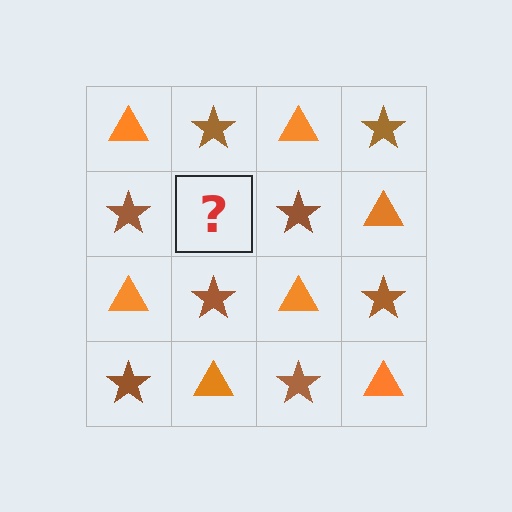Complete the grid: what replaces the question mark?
The question mark should be replaced with an orange triangle.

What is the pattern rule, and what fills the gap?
The rule is that it alternates orange triangle and brown star in a checkerboard pattern. The gap should be filled with an orange triangle.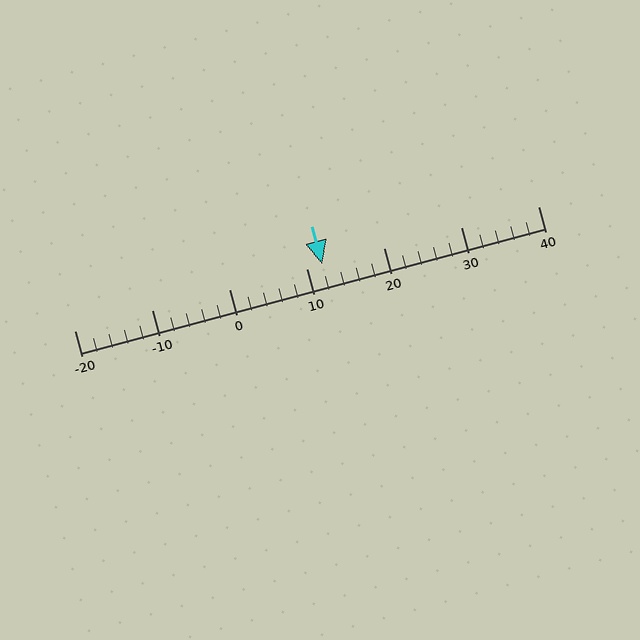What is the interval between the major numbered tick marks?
The major tick marks are spaced 10 units apart.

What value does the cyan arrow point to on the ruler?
The cyan arrow points to approximately 12.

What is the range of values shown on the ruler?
The ruler shows values from -20 to 40.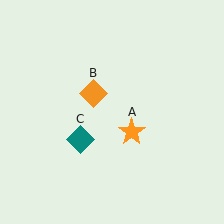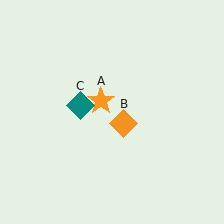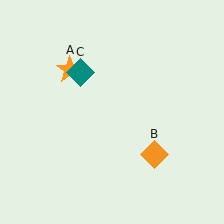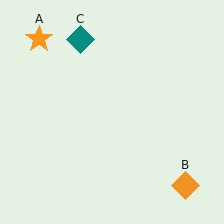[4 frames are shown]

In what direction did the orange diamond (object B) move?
The orange diamond (object B) moved down and to the right.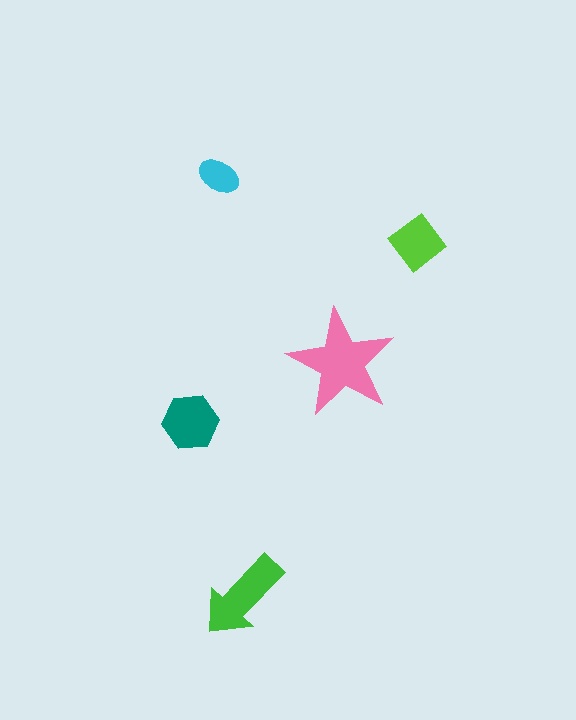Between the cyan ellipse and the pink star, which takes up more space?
The pink star.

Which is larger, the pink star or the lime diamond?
The pink star.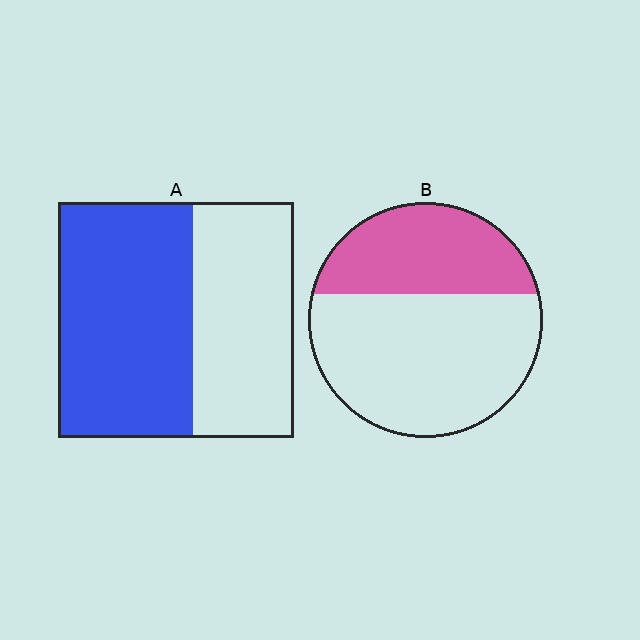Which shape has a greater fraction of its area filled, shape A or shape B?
Shape A.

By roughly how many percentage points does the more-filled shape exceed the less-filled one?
By roughly 20 percentage points (A over B).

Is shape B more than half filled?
No.